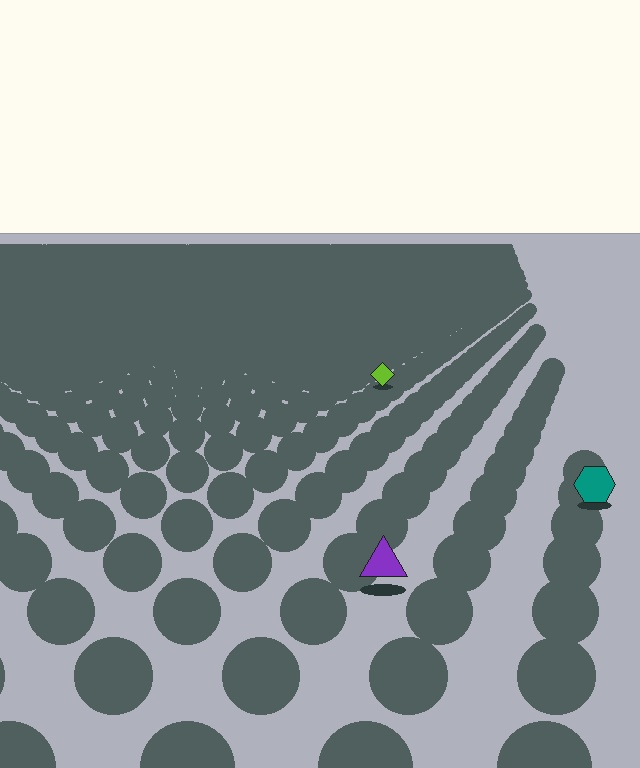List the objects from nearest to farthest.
From nearest to farthest: the purple triangle, the teal hexagon, the lime diamond.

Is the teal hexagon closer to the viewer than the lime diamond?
Yes. The teal hexagon is closer — you can tell from the texture gradient: the ground texture is coarser near it.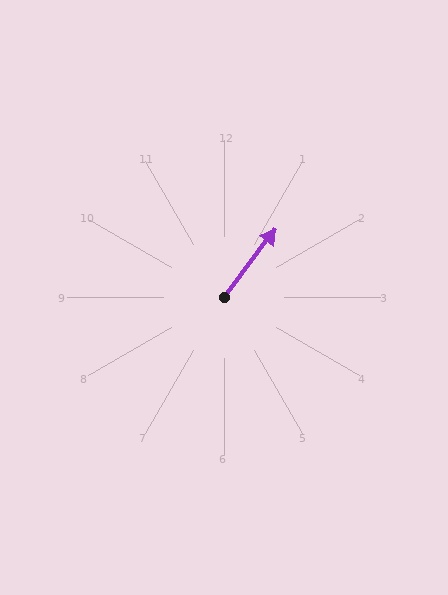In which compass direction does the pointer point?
Northeast.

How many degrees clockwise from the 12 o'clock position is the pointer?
Approximately 37 degrees.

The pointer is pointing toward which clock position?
Roughly 1 o'clock.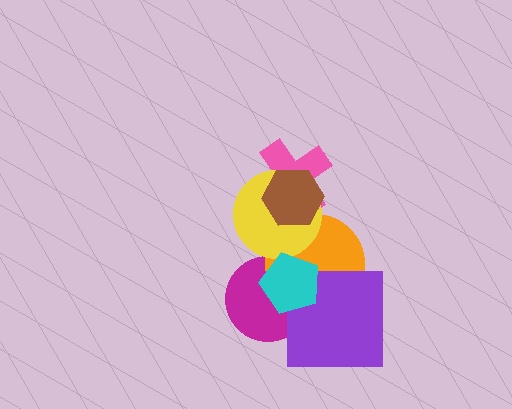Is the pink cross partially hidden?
Yes, it is partially covered by another shape.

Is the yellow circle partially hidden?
Yes, it is partially covered by another shape.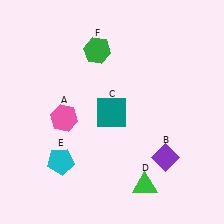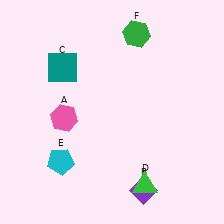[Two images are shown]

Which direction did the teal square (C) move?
The teal square (C) moved left.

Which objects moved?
The objects that moved are: the purple diamond (B), the teal square (C), the green hexagon (F).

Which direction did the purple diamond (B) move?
The purple diamond (B) moved down.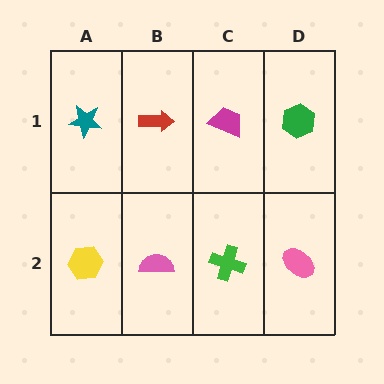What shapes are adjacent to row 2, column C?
A magenta trapezoid (row 1, column C), a pink semicircle (row 2, column B), a pink ellipse (row 2, column D).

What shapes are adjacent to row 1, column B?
A pink semicircle (row 2, column B), a teal star (row 1, column A), a magenta trapezoid (row 1, column C).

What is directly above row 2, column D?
A green hexagon.